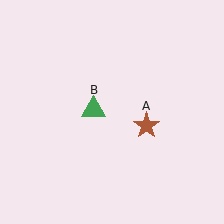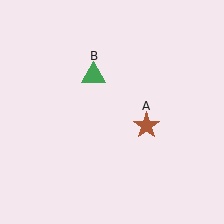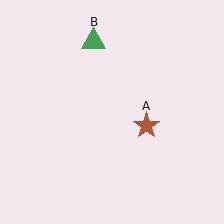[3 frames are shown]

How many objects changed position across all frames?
1 object changed position: green triangle (object B).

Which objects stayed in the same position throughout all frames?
Brown star (object A) remained stationary.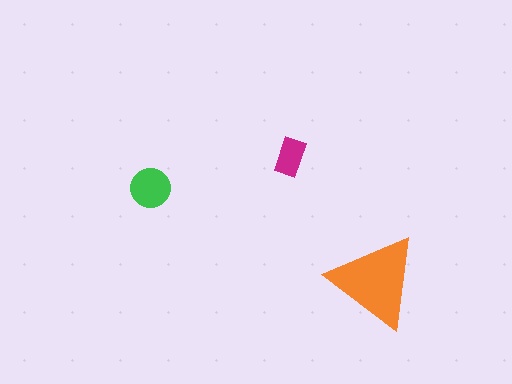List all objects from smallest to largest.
The magenta rectangle, the green circle, the orange triangle.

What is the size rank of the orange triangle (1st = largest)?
1st.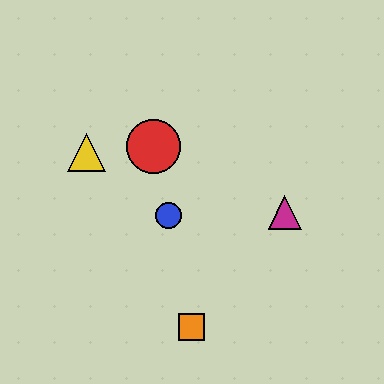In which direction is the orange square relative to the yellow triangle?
The orange square is below the yellow triangle.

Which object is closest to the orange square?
The blue circle is closest to the orange square.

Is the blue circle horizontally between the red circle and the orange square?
Yes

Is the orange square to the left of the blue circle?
No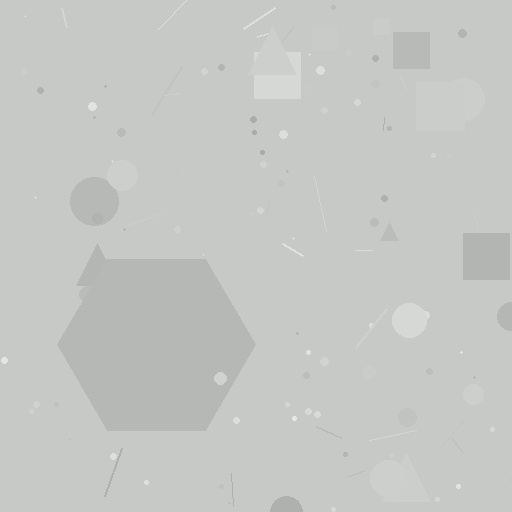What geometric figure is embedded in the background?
A hexagon is embedded in the background.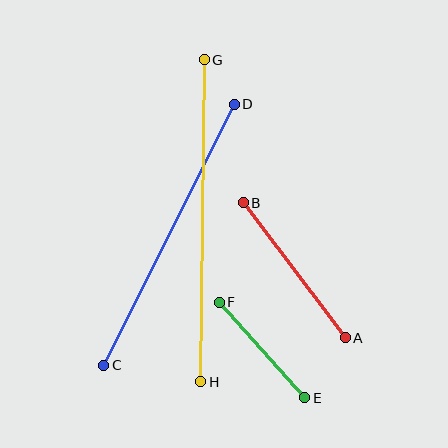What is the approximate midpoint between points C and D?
The midpoint is at approximately (169, 235) pixels.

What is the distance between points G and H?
The distance is approximately 322 pixels.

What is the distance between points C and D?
The distance is approximately 292 pixels.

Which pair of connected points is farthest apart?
Points G and H are farthest apart.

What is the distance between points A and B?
The distance is approximately 169 pixels.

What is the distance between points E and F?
The distance is approximately 128 pixels.